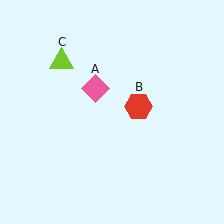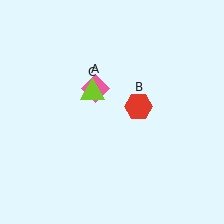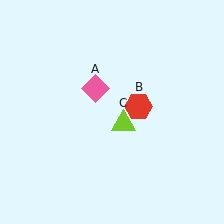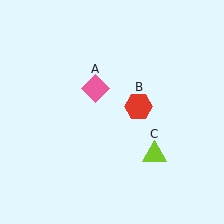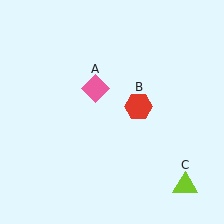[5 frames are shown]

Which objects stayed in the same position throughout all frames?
Pink diamond (object A) and red hexagon (object B) remained stationary.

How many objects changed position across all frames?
1 object changed position: lime triangle (object C).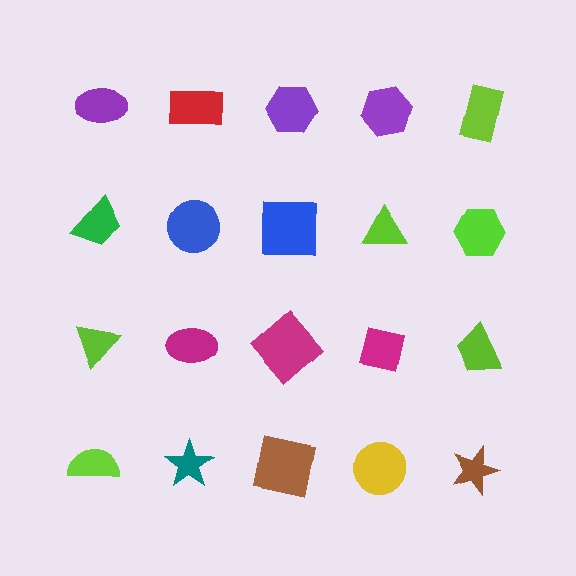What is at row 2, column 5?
A lime hexagon.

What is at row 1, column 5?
A lime rectangle.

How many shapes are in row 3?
5 shapes.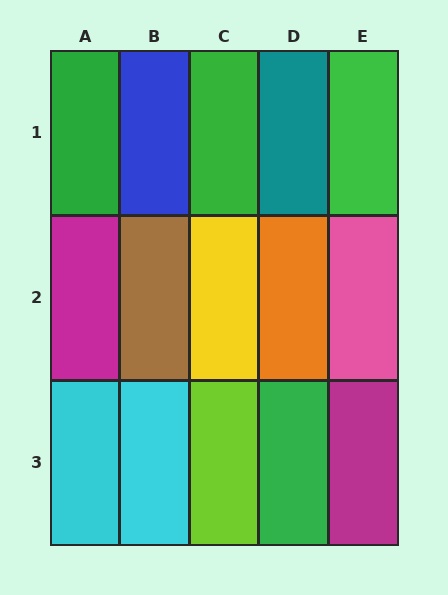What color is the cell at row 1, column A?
Green.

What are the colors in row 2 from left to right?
Magenta, brown, yellow, orange, pink.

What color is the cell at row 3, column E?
Magenta.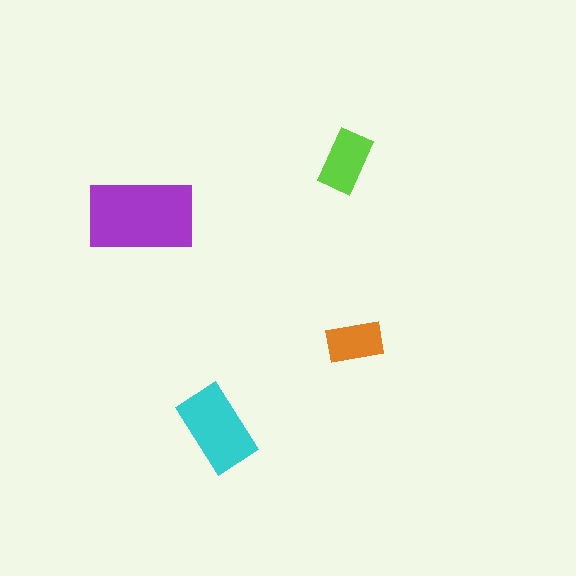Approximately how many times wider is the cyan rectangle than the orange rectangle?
About 1.5 times wider.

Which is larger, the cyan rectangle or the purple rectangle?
The purple one.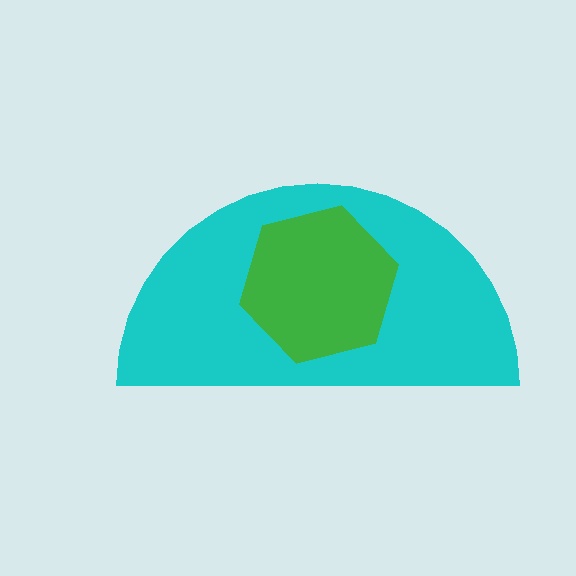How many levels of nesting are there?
2.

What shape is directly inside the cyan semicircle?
The green hexagon.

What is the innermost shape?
The green hexagon.